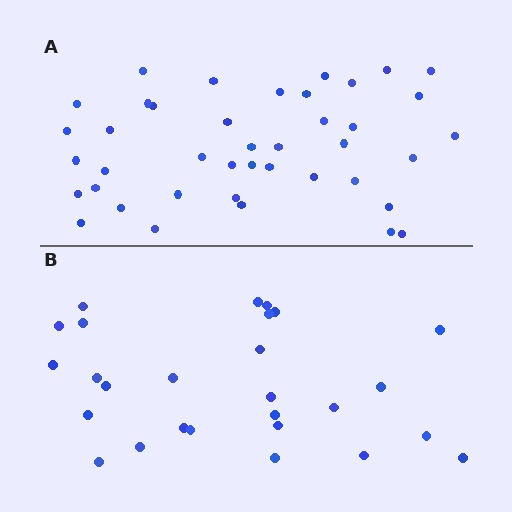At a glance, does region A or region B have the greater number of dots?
Region A (the top region) has more dots.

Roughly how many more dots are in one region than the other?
Region A has approximately 15 more dots than region B.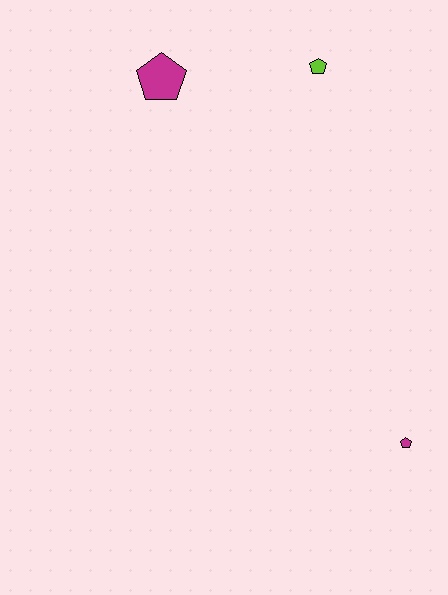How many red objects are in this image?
There are no red objects.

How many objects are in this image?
There are 3 objects.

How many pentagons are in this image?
There are 3 pentagons.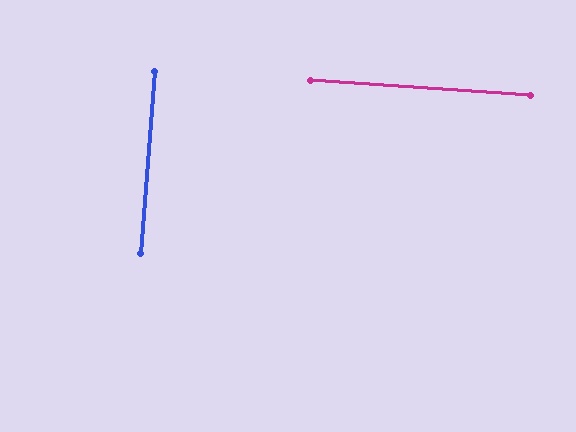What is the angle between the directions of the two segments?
Approximately 89 degrees.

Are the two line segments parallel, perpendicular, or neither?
Perpendicular — they meet at approximately 89°.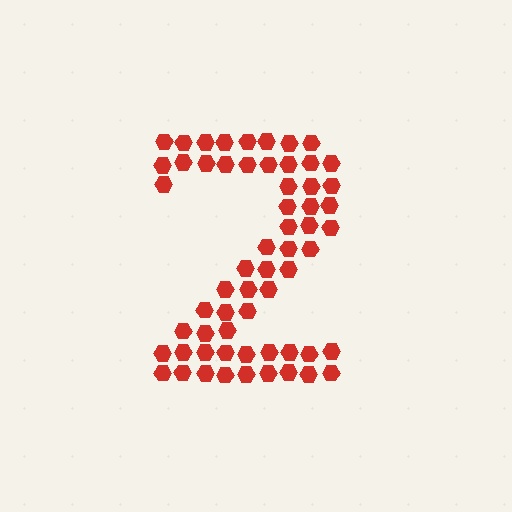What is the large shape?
The large shape is the digit 2.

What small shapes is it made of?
It is made of small hexagons.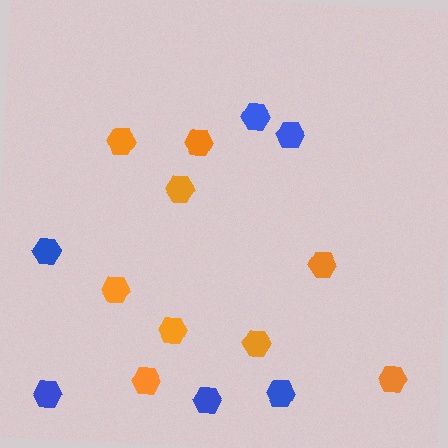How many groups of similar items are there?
There are 2 groups: one group of orange hexagons (9) and one group of blue hexagons (6).